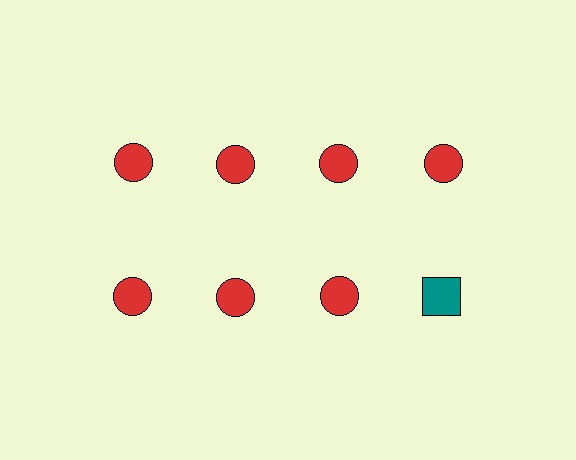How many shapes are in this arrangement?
There are 8 shapes arranged in a grid pattern.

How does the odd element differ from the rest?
It differs in both color (teal instead of red) and shape (square instead of circle).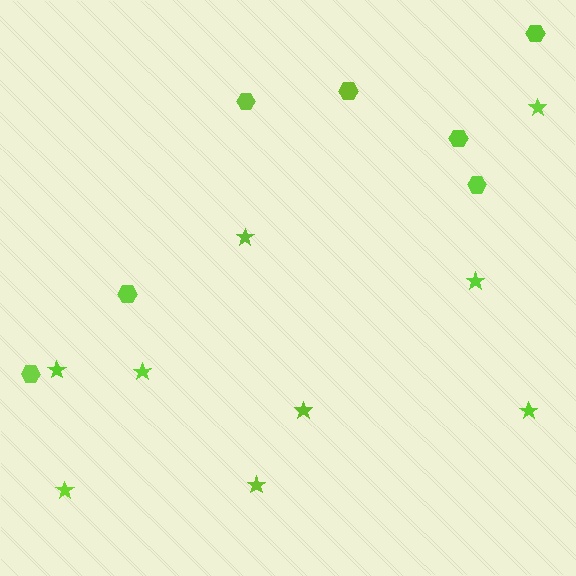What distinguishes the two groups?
There are 2 groups: one group of stars (9) and one group of hexagons (7).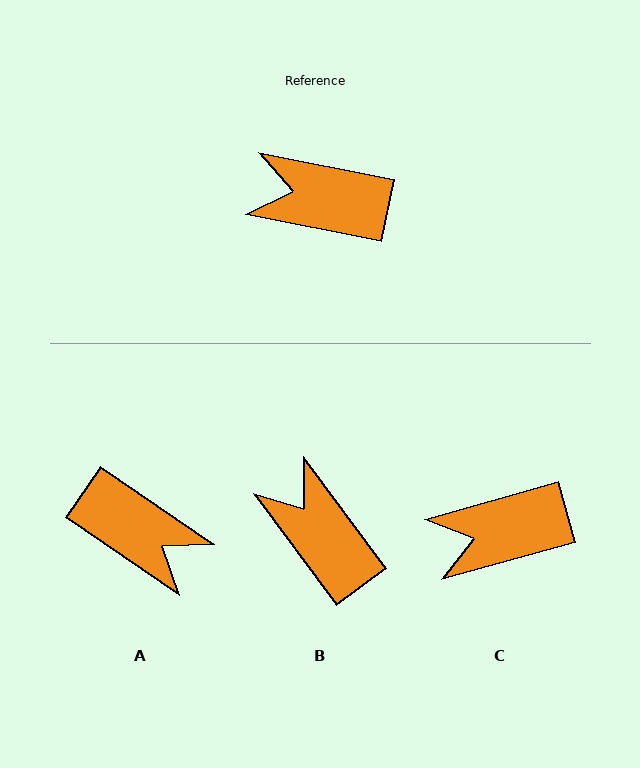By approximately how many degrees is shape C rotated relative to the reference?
Approximately 27 degrees counter-clockwise.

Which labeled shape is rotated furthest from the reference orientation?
A, about 157 degrees away.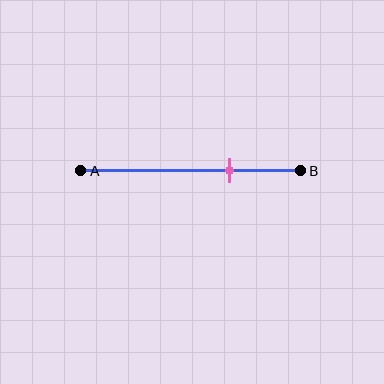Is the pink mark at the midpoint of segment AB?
No, the mark is at about 70% from A, not at the 50% midpoint.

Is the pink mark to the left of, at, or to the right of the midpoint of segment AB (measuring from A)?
The pink mark is to the right of the midpoint of segment AB.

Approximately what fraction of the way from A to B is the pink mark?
The pink mark is approximately 70% of the way from A to B.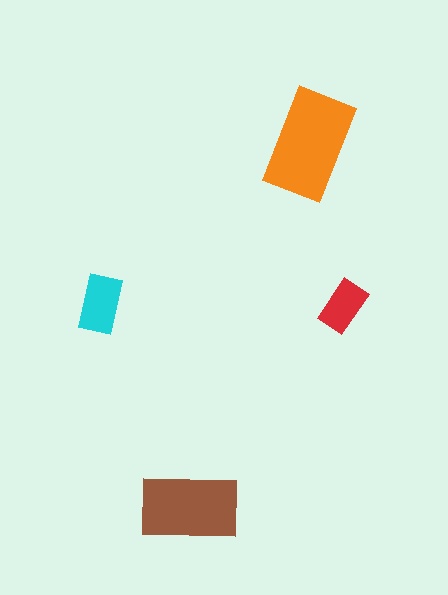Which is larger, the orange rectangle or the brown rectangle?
The orange one.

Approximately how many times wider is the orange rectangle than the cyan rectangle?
About 2 times wider.